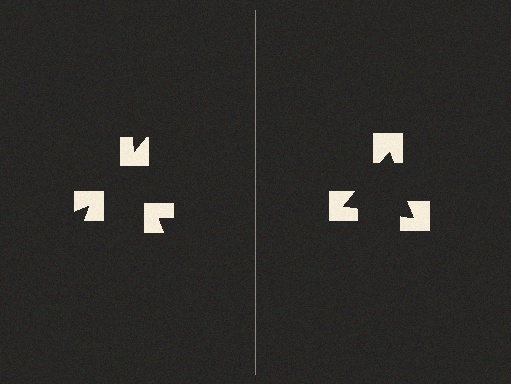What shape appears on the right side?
An illusory triangle.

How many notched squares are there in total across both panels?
6 — 3 on each side.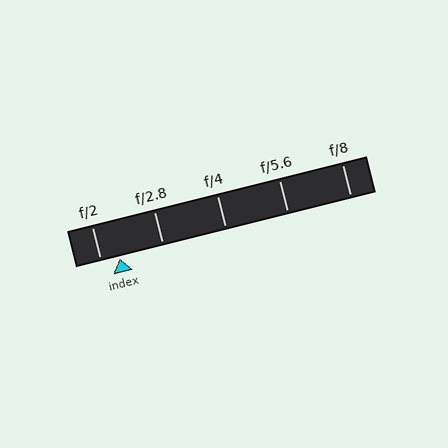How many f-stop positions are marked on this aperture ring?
There are 5 f-stop positions marked.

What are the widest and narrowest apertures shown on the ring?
The widest aperture shown is f/2 and the narrowest is f/8.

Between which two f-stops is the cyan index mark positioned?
The index mark is between f/2 and f/2.8.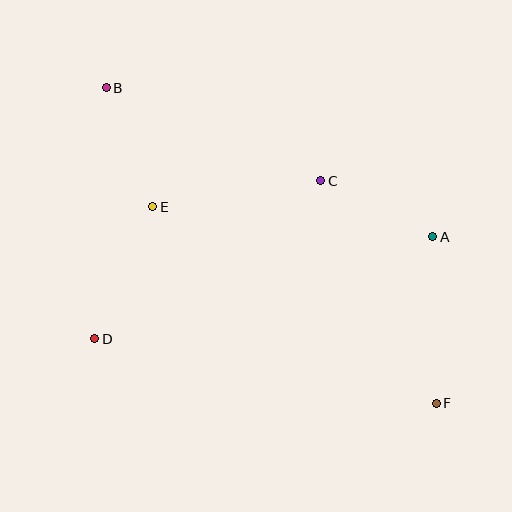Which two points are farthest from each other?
Points B and F are farthest from each other.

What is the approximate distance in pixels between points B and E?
The distance between B and E is approximately 128 pixels.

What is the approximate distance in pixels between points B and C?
The distance between B and C is approximately 234 pixels.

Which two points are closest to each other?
Points A and C are closest to each other.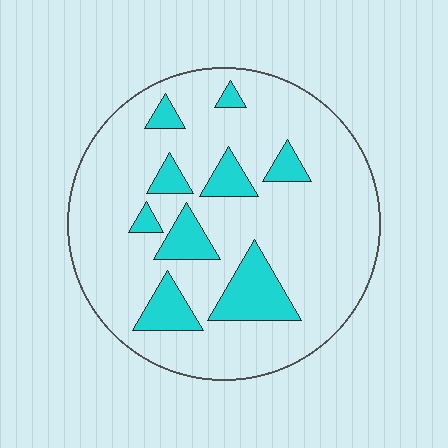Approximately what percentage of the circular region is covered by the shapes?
Approximately 20%.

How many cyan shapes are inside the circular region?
9.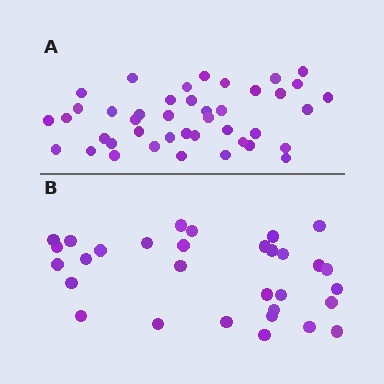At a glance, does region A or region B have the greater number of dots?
Region A (the top region) has more dots.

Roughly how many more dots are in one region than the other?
Region A has roughly 12 or so more dots than region B.